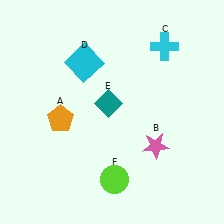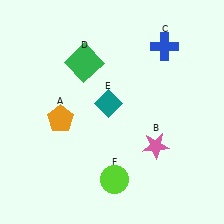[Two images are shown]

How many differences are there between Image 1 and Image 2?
There are 2 differences between the two images.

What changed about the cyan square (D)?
In Image 1, D is cyan. In Image 2, it changed to green.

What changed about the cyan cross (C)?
In Image 1, C is cyan. In Image 2, it changed to blue.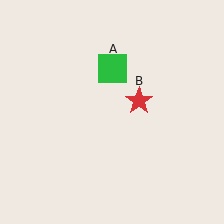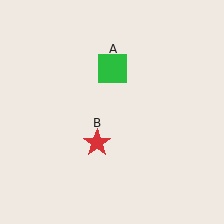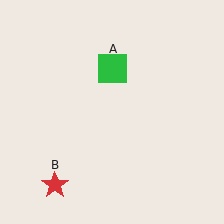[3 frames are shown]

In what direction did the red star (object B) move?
The red star (object B) moved down and to the left.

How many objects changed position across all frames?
1 object changed position: red star (object B).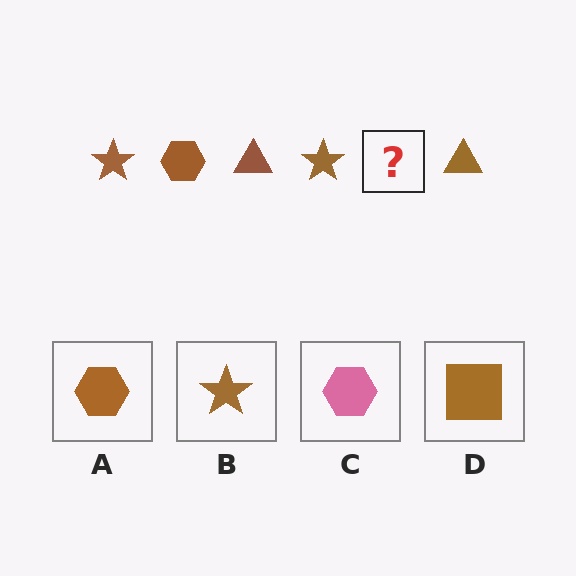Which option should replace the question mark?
Option A.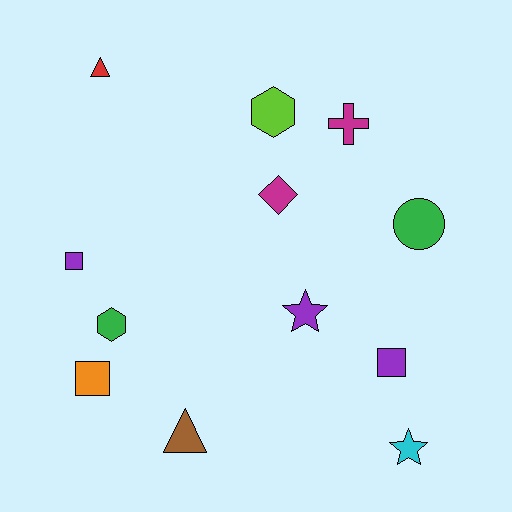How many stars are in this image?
There are 2 stars.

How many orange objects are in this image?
There is 1 orange object.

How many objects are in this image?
There are 12 objects.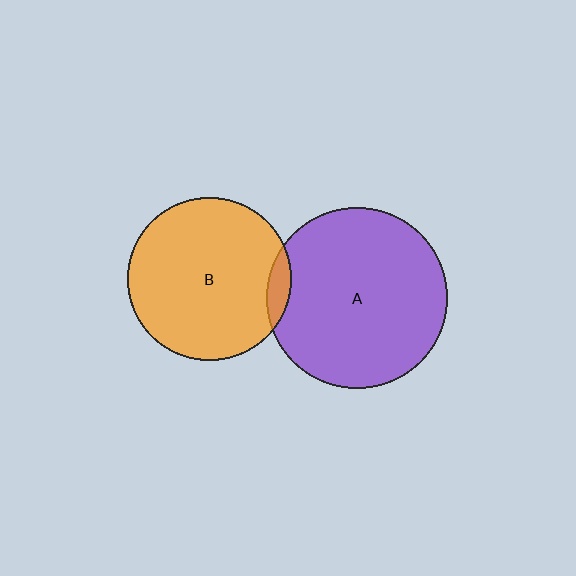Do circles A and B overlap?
Yes.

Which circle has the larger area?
Circle A (purple).